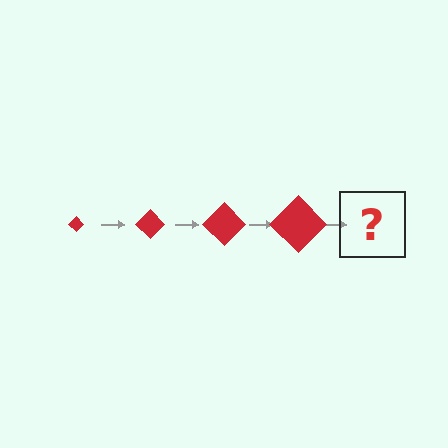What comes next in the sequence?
The next element should be a red diamond, larger than the previous one.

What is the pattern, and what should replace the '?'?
The pattern is that the diamond gets progressively larger each step. The '?' should be a red diamond, larger than the previous one.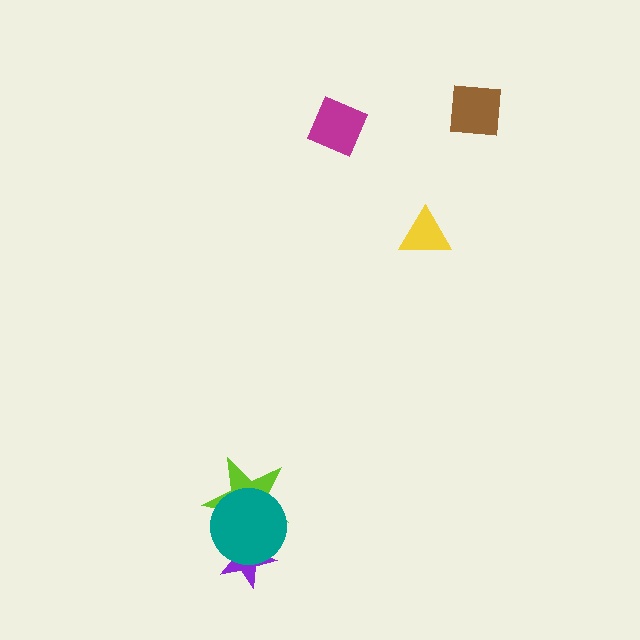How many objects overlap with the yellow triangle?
0 objects overlap with the yellow triangle.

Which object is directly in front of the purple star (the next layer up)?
The lime star is directly in front of the purple star.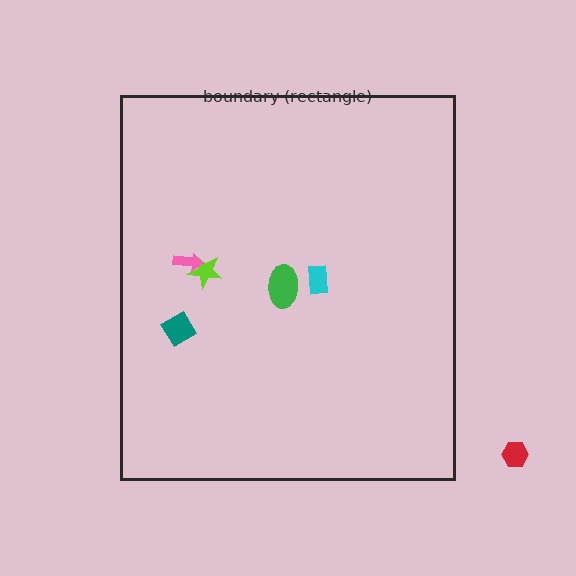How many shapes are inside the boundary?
5 inside, 1 outside.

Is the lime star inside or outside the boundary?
Inside.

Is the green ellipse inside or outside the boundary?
Inside.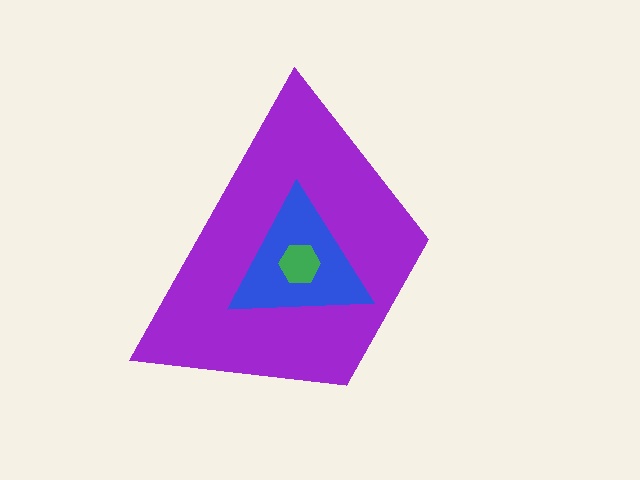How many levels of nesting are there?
3.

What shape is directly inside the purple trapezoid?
The blue triangle.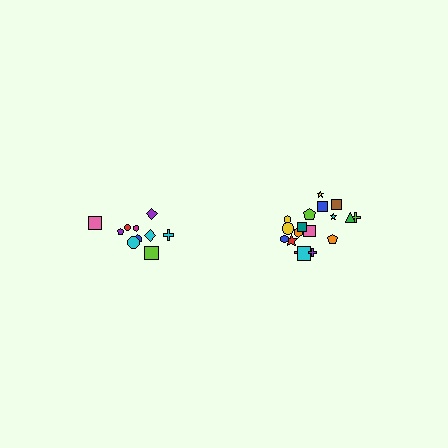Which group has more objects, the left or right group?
The right group.